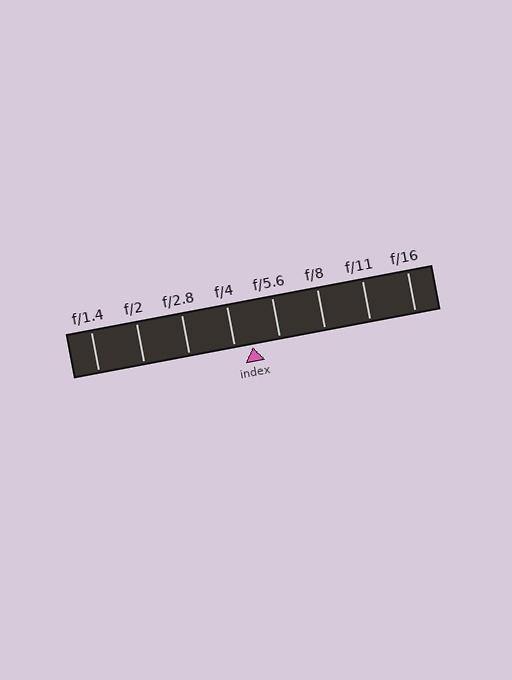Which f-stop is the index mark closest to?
The index mark is closest to f/4.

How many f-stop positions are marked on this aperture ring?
There are 8 f-stop positions marked.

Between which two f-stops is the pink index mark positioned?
The index mark is between f/4 and f/5.6.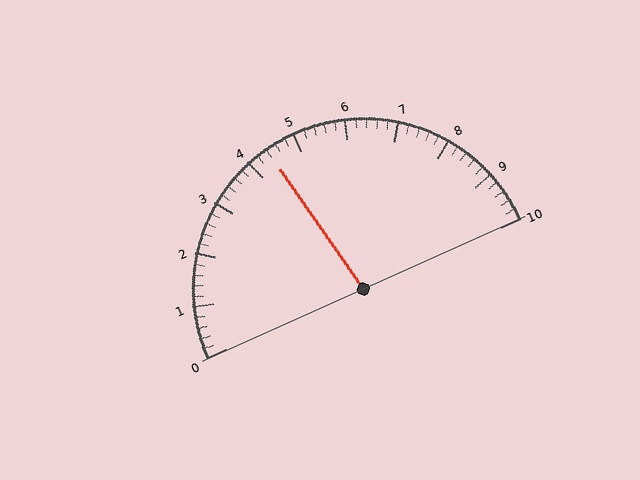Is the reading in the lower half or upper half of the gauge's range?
The reading is in the lower half of the range (0 to 10).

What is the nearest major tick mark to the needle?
The nearest major tick mark is 4.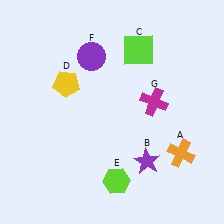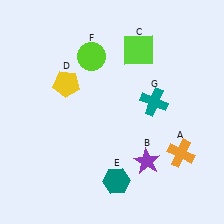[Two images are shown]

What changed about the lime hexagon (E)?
In Image 1, E is lime. In Image 2, it changed to teal.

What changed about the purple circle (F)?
In Image 1, F is purple. In Image 2, it changed to lime.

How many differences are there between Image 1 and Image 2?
There are 3 differences between the two images.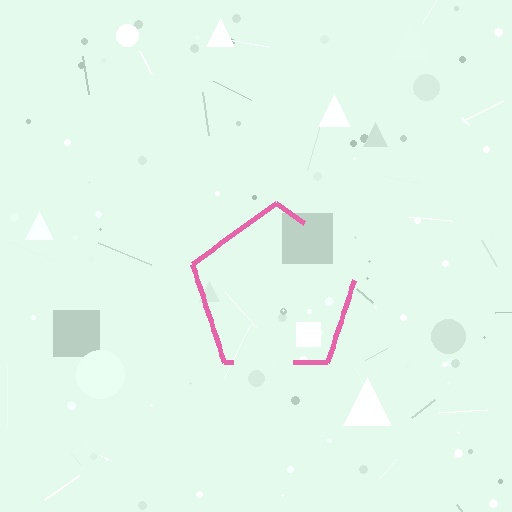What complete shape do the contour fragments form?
The contour fragments form a pentagon.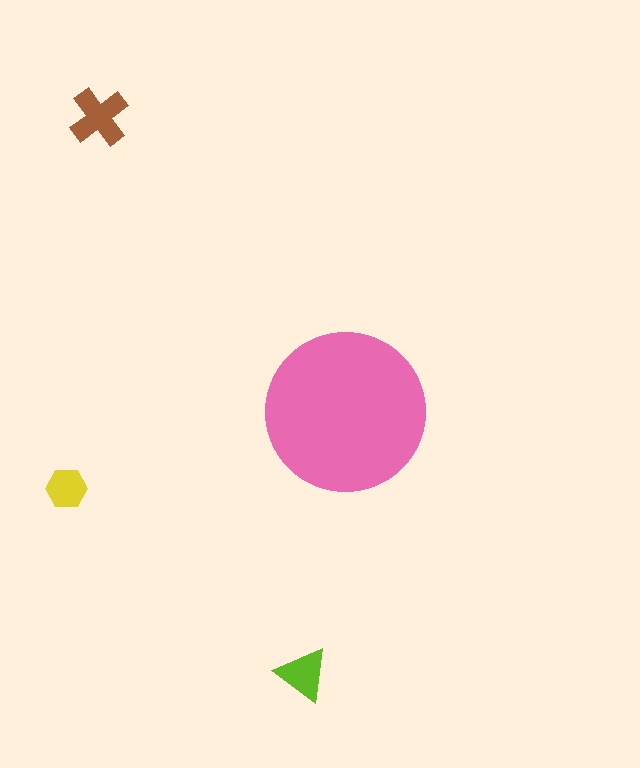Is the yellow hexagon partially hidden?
No, the yellow hexagon is fully visible.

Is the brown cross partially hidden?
No, the brown cross is fully visible.